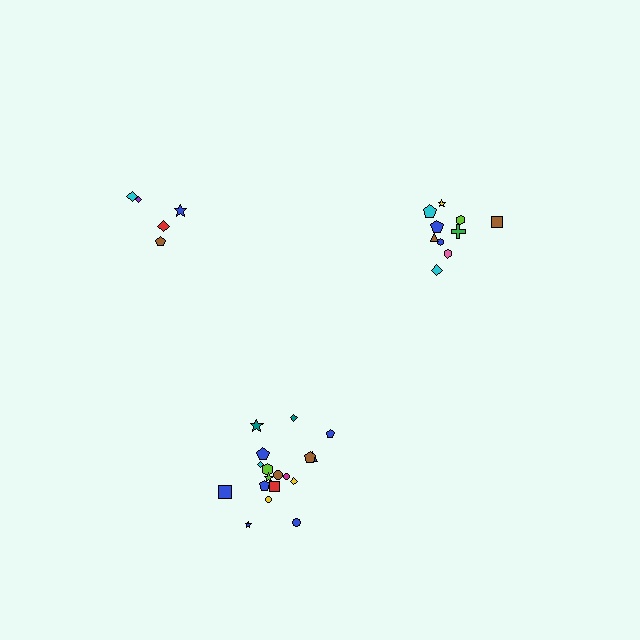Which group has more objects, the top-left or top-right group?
The top-right group.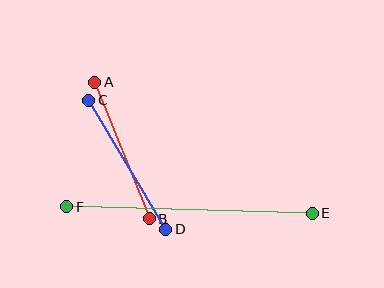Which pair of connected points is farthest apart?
Points E and F are farthest apart.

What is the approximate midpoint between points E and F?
The midpoint is at approximately (189, 210) pixels.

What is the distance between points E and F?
The distance is approximately 246 pixels.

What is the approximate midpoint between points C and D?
The midpoint is at approximately (127, 165) pixels.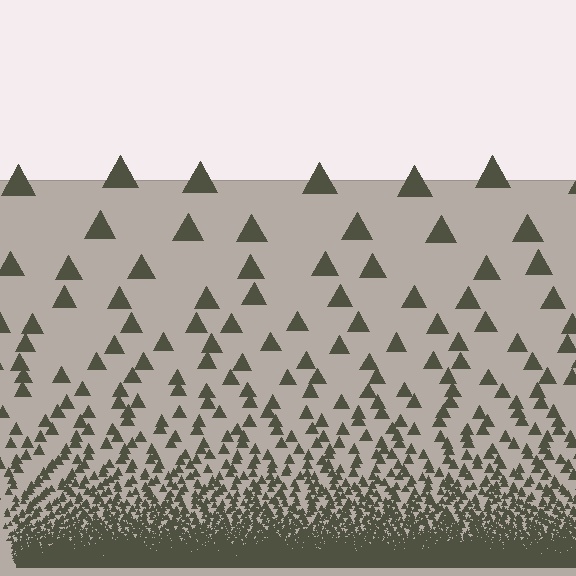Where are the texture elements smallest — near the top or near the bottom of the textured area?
Near the bottom.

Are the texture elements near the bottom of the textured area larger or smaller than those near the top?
Smaller. The gradient is inverted — elements near the bottom are smaller and denser.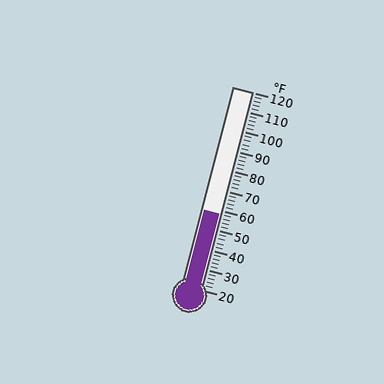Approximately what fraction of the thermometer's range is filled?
The thermometer is filled to approximately 40% of its range.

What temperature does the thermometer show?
The thermometer shows approximately 58°F.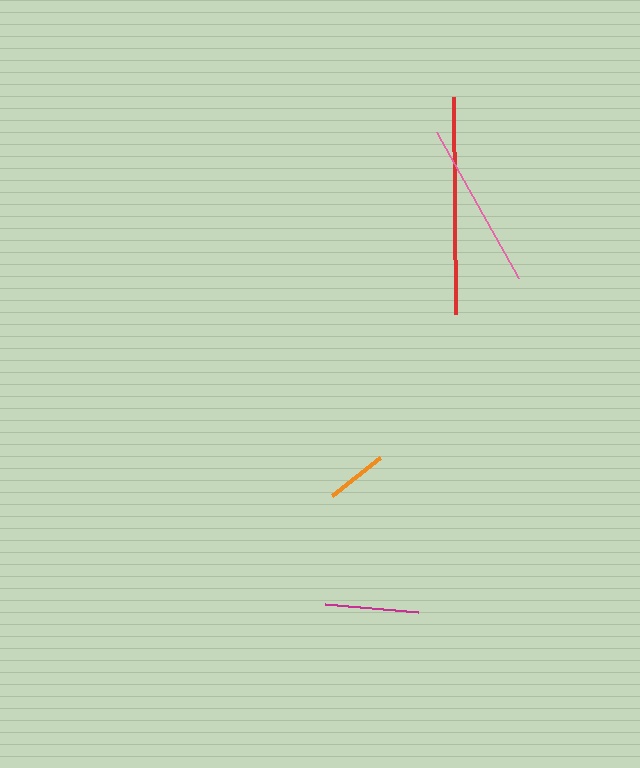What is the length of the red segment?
The red segment is approximately 216 pixels long.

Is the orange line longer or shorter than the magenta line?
The magenta line is longer than the orange line.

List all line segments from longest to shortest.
From longest to shortest: red, pink, magenta, orange.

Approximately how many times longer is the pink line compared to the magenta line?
The pink line is approximately 1.8 times the length of the magenta line.